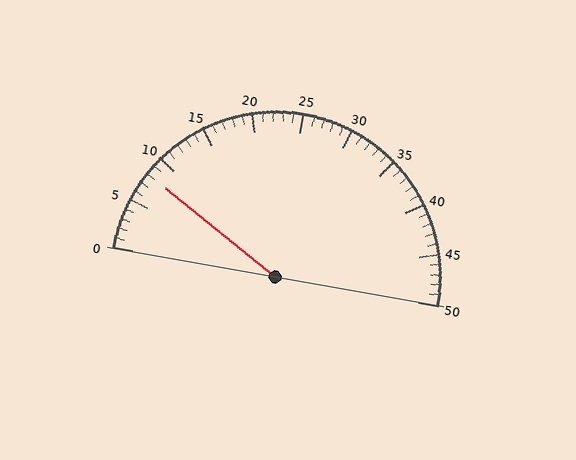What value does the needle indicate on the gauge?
The needle indicates approximately 8.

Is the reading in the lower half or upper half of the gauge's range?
The reading is in the lower half of the range (0 to 50).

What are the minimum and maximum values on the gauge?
The gauge ranges from 0 to 50.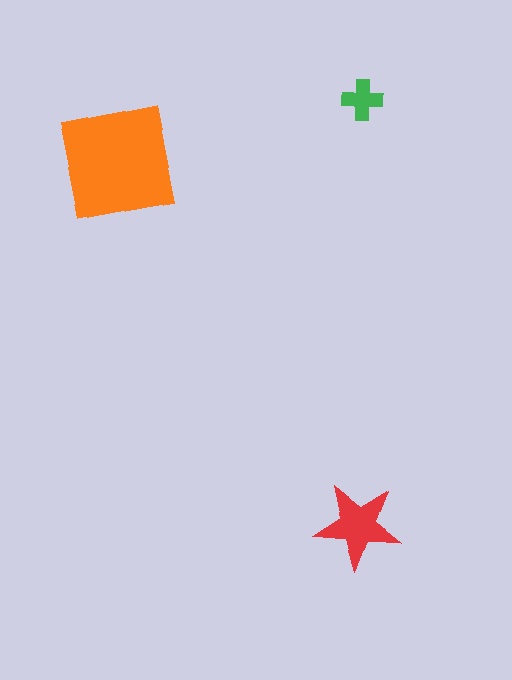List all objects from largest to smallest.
The orange square, the red star, the green cross.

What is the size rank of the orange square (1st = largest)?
1st.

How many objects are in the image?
There are 3 objects in the image.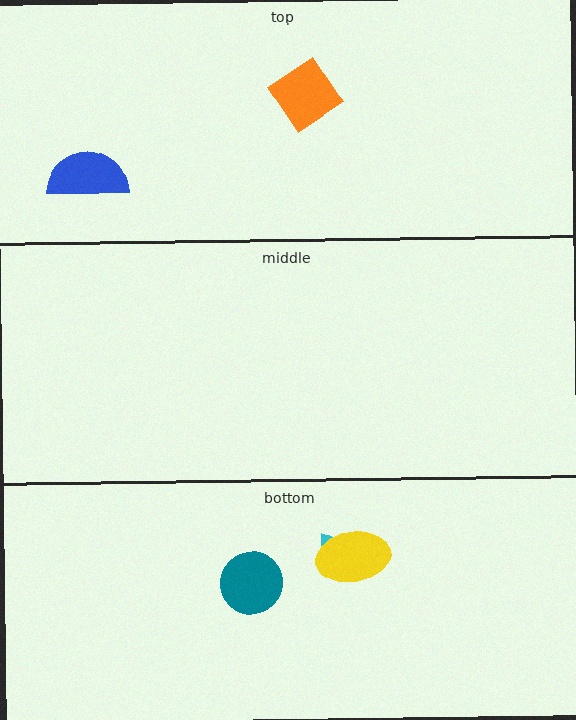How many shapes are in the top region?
2.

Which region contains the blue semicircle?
The top region.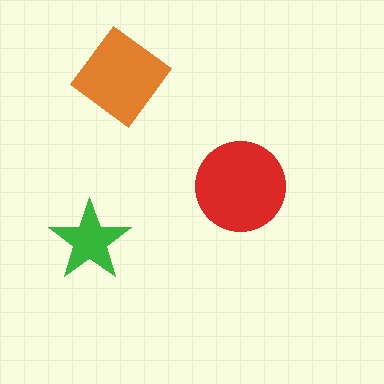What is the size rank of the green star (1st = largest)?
3rd.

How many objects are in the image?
There are 3 objects in the image.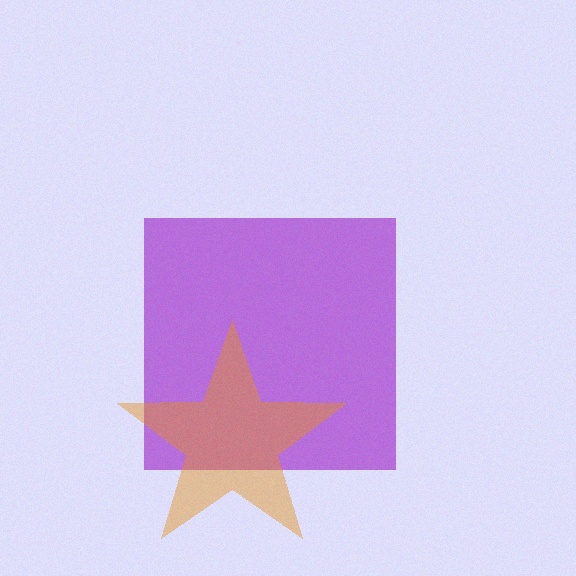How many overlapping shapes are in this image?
There are 2 overlapping shapes in the image.